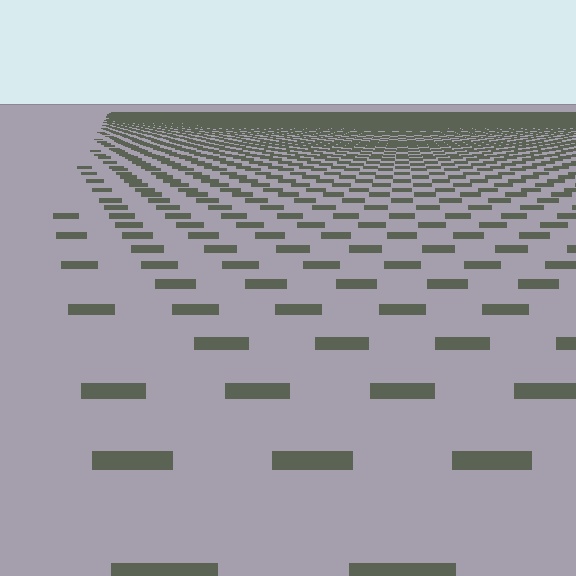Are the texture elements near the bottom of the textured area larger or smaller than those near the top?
Larger. Near the bottom, elements are closer to the viewer and appear at a bigger on-screen size.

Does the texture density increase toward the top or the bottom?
Density increases toward the top.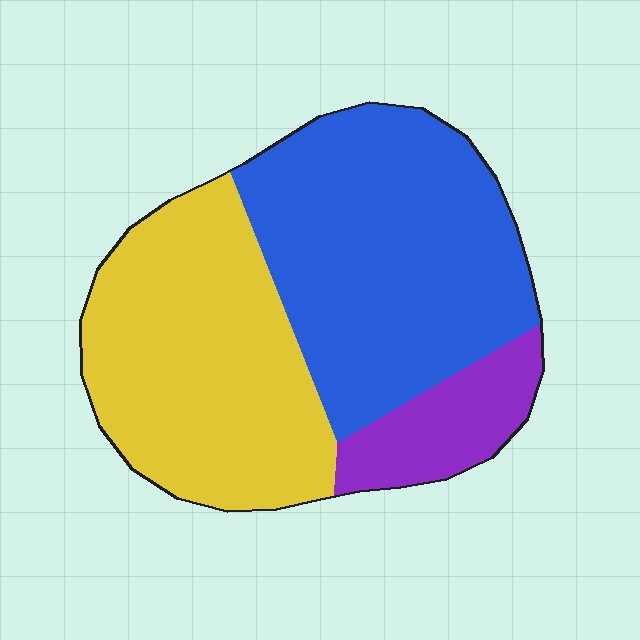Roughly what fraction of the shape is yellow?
Yellow covers around 40% of the shape.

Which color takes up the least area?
Purple, at roughly 10%.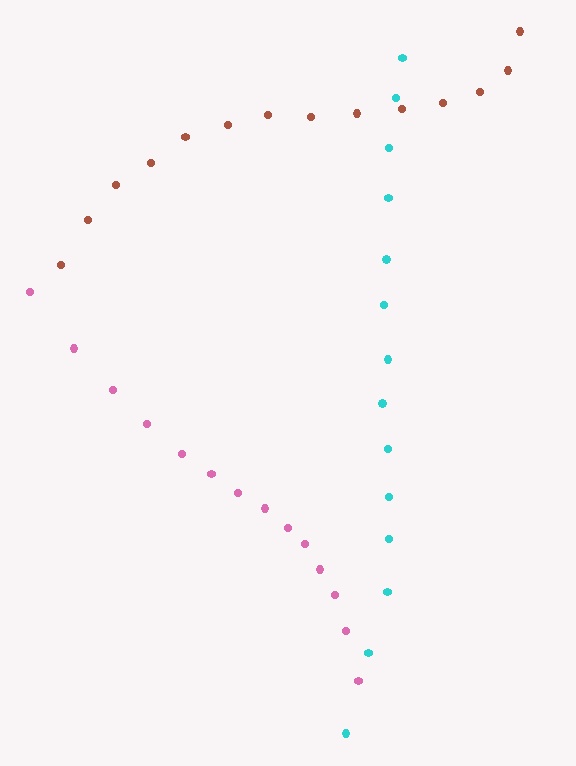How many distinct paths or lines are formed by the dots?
There are 3 distinct paths.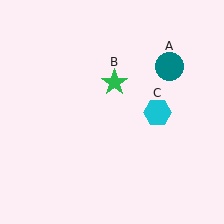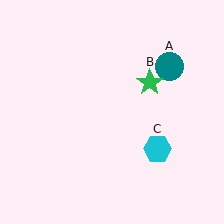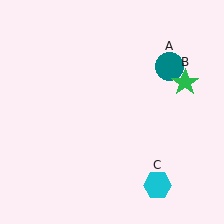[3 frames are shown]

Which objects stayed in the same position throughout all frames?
Teal circle (object A) remained stationary.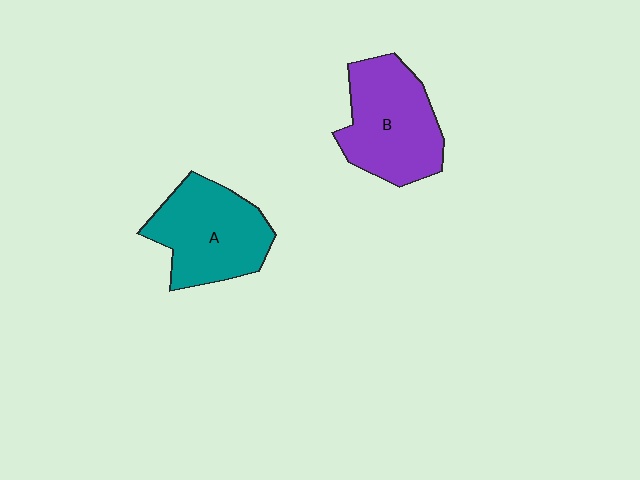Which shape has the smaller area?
Shape A (teal).